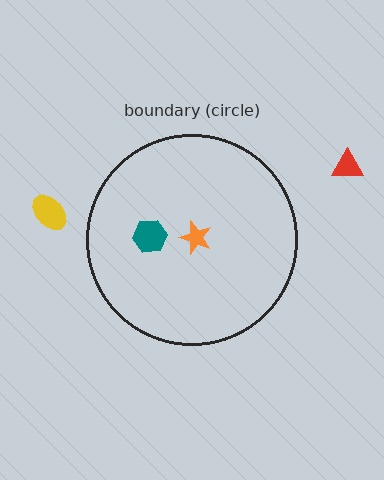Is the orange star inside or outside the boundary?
Inside.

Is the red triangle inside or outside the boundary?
Outside.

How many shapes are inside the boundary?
2 inside, 2 outside.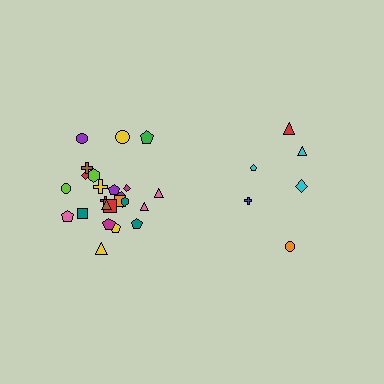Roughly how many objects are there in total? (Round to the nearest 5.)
Roughly 30 objects in total.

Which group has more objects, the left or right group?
The left group.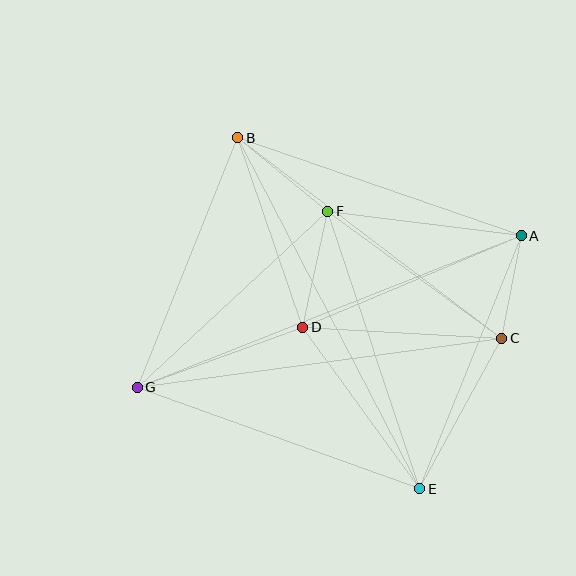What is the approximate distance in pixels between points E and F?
The distance between E and F is approximately 292 pixels.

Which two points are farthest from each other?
Points A and G are farthest from each other.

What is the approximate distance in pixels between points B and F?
The distance between B and F is approximately 116 pixels.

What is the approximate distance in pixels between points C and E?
The distance between C and E is approximately 172 pixels.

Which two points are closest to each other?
Points A and C are closest to each other.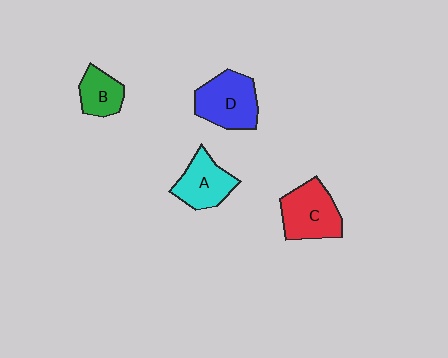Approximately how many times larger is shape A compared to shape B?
Approximately 1.4 times.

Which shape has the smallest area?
Shape B (green).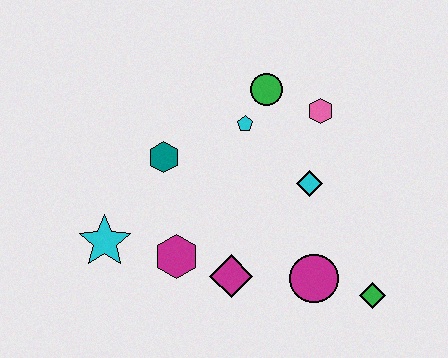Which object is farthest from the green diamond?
The cyan star is farthest from the green diamond.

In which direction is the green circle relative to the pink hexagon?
The green circle is to the left of the pink hexagon.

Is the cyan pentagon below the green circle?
Yes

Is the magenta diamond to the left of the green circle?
Yes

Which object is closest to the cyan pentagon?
The green circle is closest to the cyan pentagon.